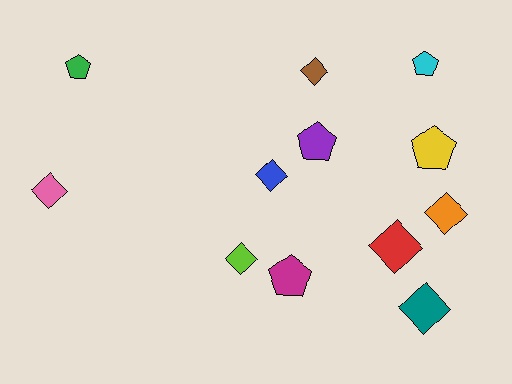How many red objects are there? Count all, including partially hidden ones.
There is 1 red object.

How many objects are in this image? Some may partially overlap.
There are 12 objects.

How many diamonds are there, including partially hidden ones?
There are 7 diamonds.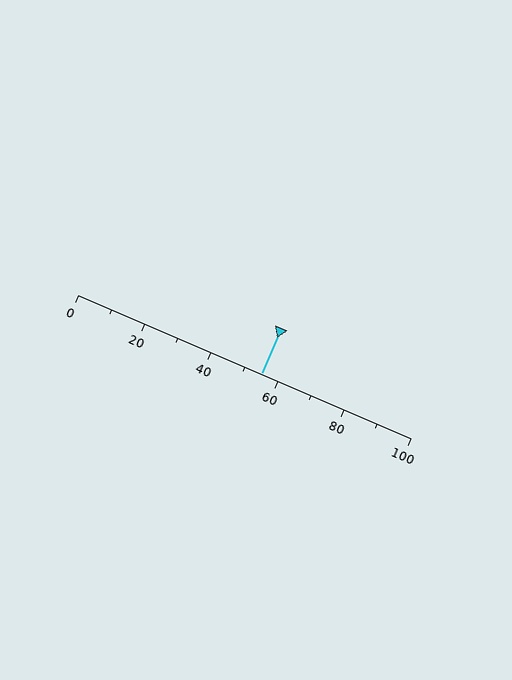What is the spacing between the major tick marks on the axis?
The major ticks are spaced 20 apart.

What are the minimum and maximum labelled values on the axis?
The axis runs from 0 to 100.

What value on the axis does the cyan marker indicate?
The marker indicates approximately 55.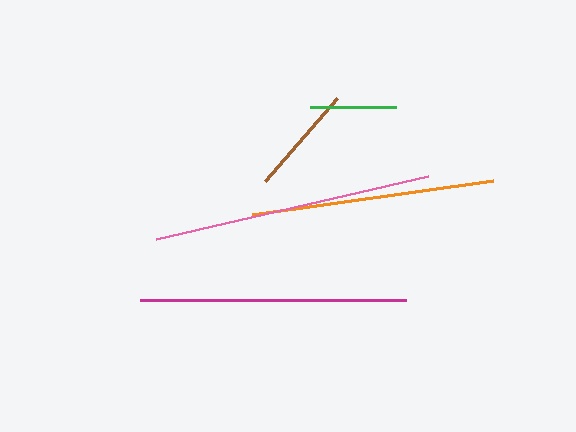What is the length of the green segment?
The green segment is approximately 86 pixels long.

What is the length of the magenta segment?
The magenta segment is approximately 267 pixels long.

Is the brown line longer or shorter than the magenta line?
The magenta line is longer than the brown line.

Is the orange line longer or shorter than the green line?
The orange line is longer than the green line.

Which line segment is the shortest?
The green line is the shortest at approximately 86 pixels.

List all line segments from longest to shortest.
From longest to shortest: pink, magenta, orange, brown, green.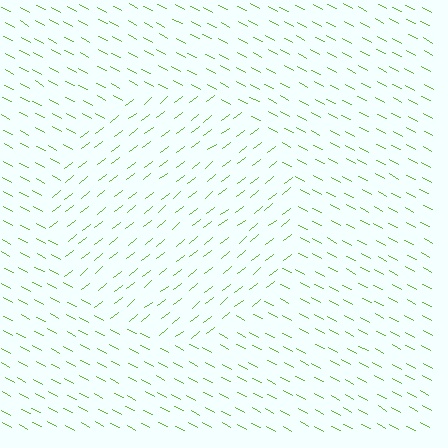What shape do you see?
I see a circle.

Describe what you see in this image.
The image is filled with small lime line segments. A circle region in the image has lines oriented differently from the surrounding lines, creating a visible texture boundary.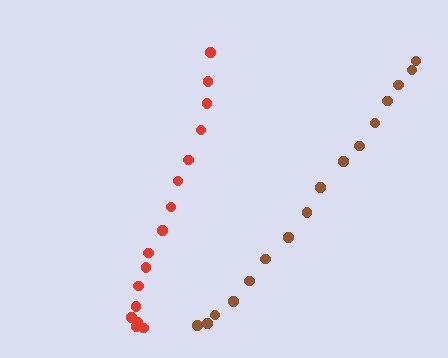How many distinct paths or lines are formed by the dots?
There are 2 distinct paths.